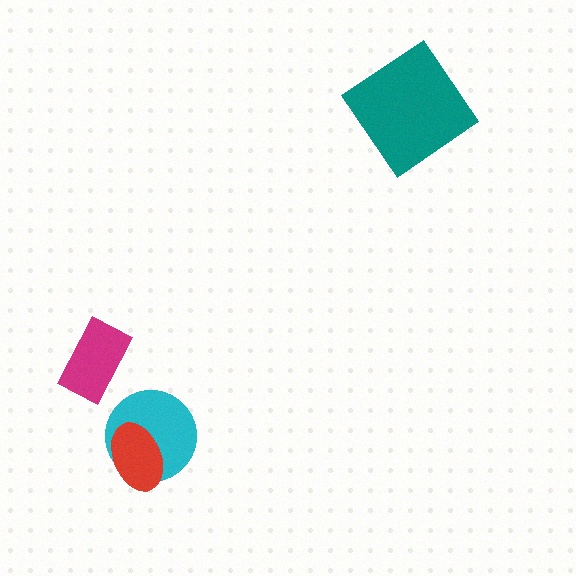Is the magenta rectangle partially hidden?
No, no other shape covers it.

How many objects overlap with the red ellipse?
1 object overlaps with the red ellipse.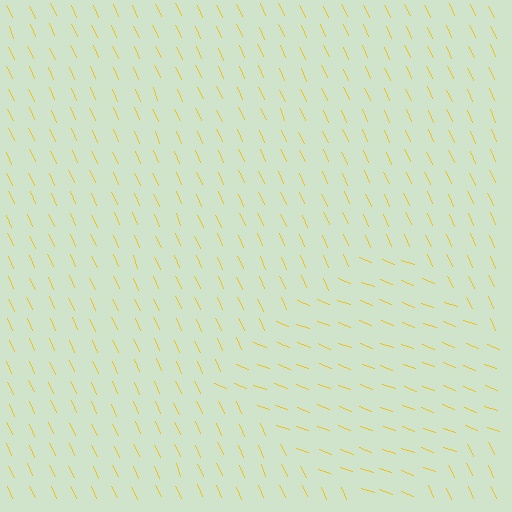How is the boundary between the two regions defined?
The boundary is defined purely by a change in line orientation (approximately 45 degrees difference). All lines are the same color and thickness.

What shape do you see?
I see a diamond.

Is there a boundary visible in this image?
Yes, there is a texture boundary formed by a change in line orientation.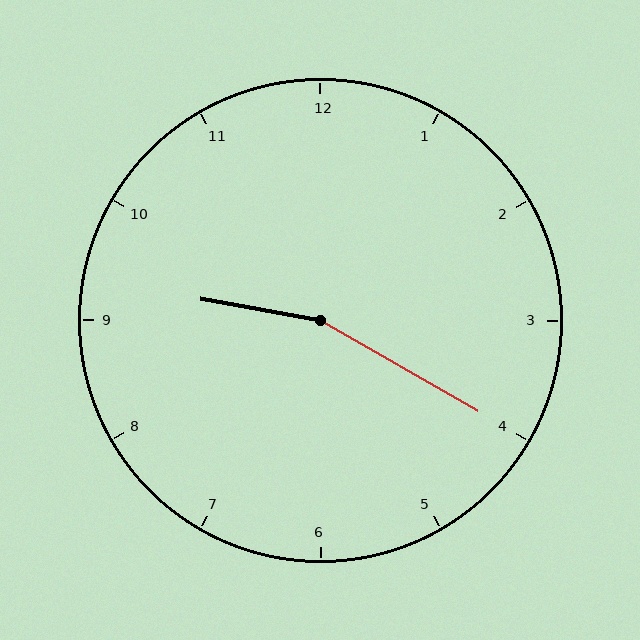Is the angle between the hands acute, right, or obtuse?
It is obtuse.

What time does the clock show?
9:20.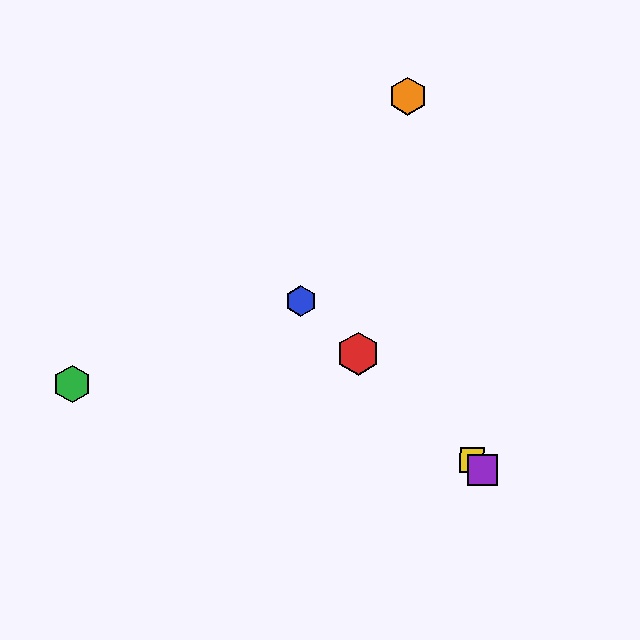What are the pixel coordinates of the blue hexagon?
The blue hexagon is at (301, 301).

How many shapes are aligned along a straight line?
4 shapes (the red hexagon, the blue hexagon, the yellow square, the purple square) are aligned along a straight line.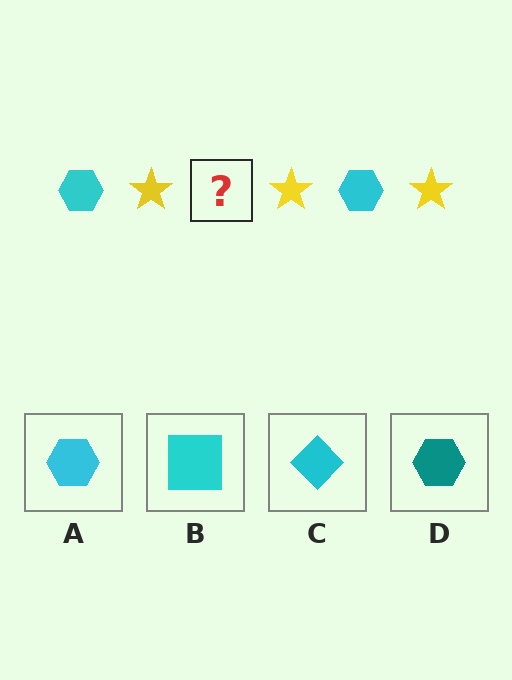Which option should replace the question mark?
Option A.